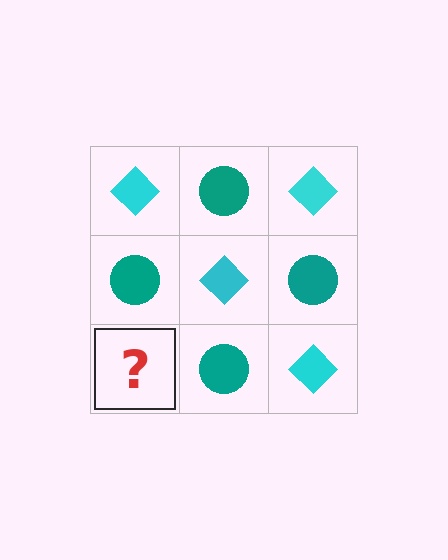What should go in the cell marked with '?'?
The missing cell should contain a cyan diamond.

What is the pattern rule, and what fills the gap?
The rule is that it alternates cyan diamond and teal circle in a checkerboard pattern. The gap should be filled with a cyan diamond.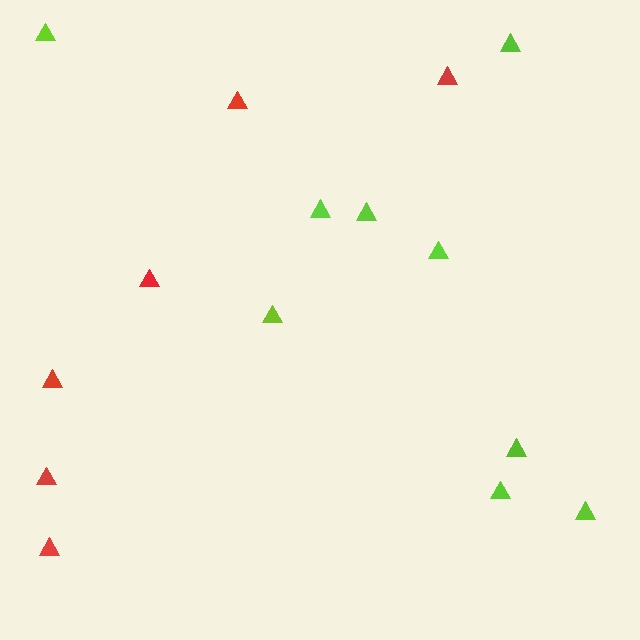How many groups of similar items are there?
There are 2 groups: one group of lime triangles (9) and one group of red triangles (6).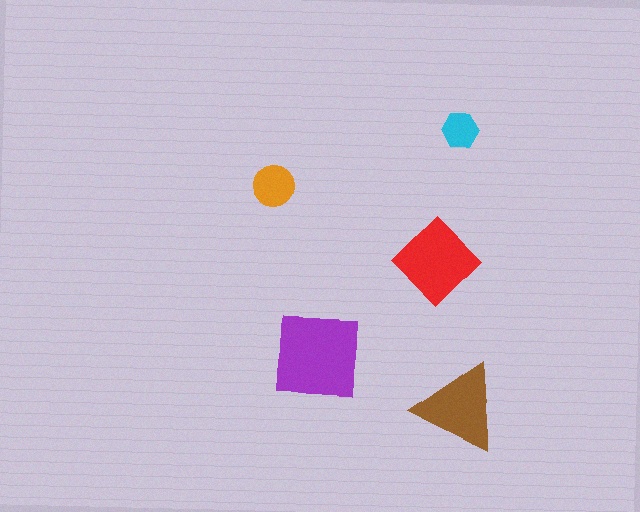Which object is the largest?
The purple square.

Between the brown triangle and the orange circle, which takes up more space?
The brown triangle.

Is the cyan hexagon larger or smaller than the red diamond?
Smaller.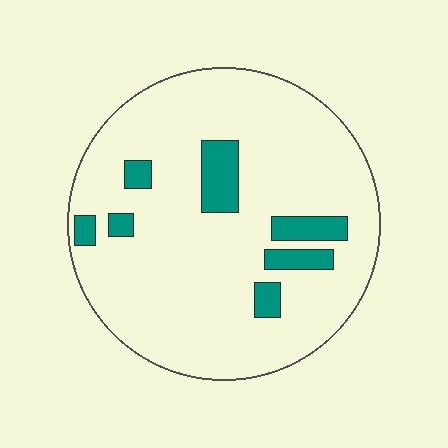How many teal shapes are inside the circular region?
7.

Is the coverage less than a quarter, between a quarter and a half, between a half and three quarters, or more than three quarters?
Less than a quarter.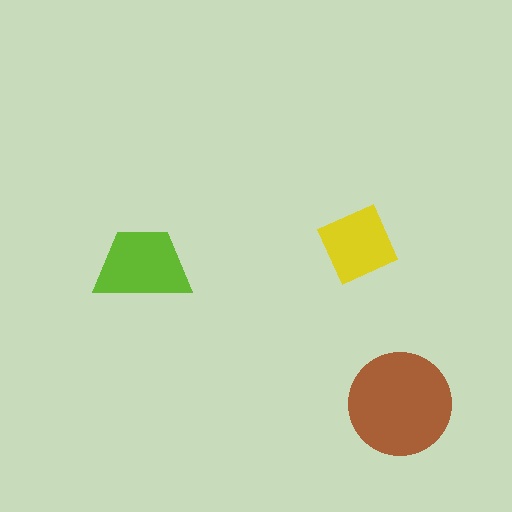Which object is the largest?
The brown circle.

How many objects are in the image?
There are 3 objects in the image.